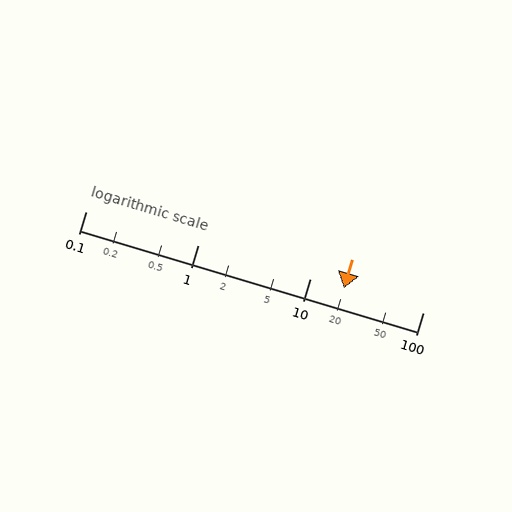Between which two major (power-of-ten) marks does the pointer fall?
The pointer is between 10 and 100.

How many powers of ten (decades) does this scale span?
The scale spans 3 decades, from 0.1 to 100.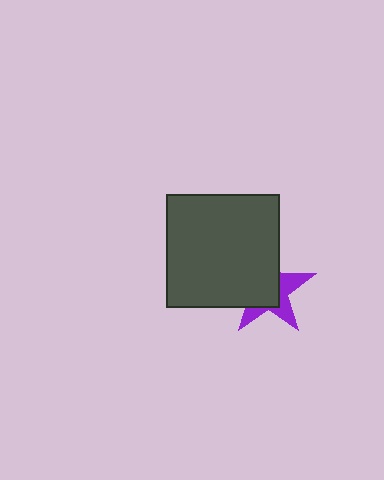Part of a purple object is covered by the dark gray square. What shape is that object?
It is a star.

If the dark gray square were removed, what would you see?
You would see the complete purple star.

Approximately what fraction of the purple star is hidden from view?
Roughly 59% of the purple star is hidden behind the dark gray square.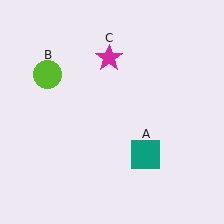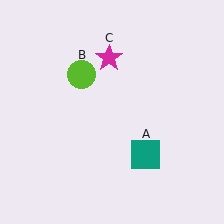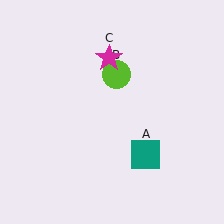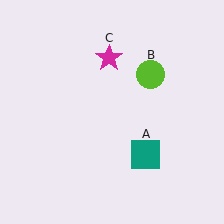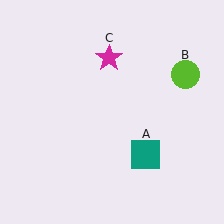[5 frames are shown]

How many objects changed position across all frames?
1 object changed position: lime circle (object B).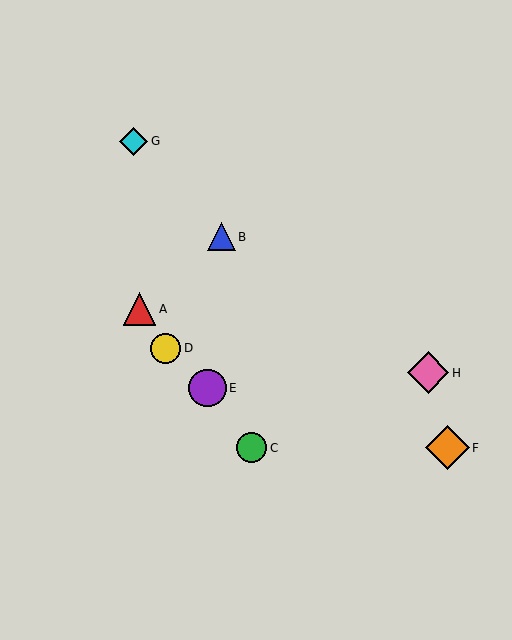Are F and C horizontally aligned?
Yes, both are at y≈448.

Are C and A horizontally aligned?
No, C is at y≈448 and A is at y≈309.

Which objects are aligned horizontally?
Objects C, F are aligned horizontally.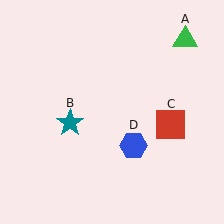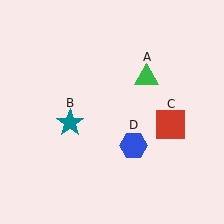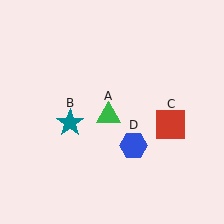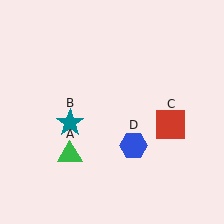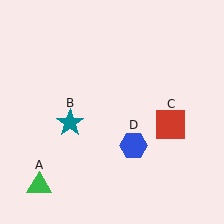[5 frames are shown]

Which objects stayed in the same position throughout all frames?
Teal star (object B) and red square (object C) and blue hexagon (object D) remained stationary.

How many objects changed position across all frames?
1 object changed position: green triangle (object A).